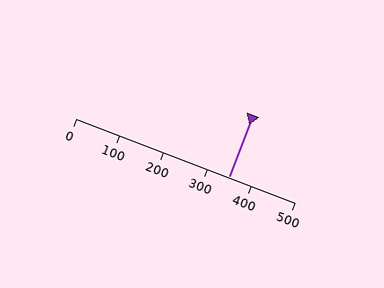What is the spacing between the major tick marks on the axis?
The major ticks are spaced 100 apart.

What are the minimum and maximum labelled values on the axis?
The axis runs from 0 to 500.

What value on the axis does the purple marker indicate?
The marker indicates approximately 350.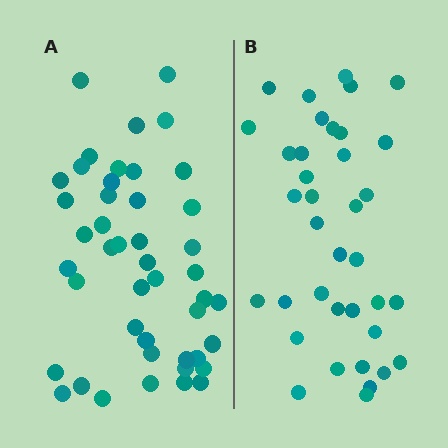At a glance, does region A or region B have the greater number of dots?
Region A (the left region) has more dots.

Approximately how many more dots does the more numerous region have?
Region A has roughly 8 or so more dots than region B.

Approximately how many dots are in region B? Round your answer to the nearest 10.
About 40 dots. (The exact count is 37, which rounds to 40.)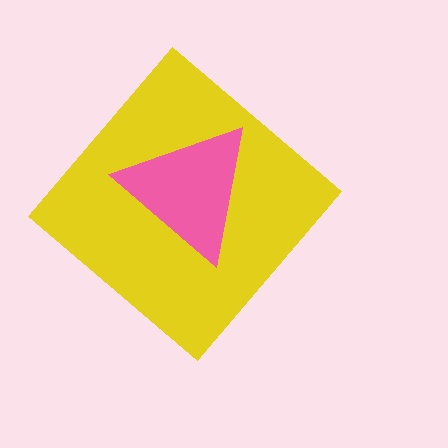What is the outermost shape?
The yellow diamond.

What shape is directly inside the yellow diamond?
The pink triangle.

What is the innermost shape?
The pink triangle.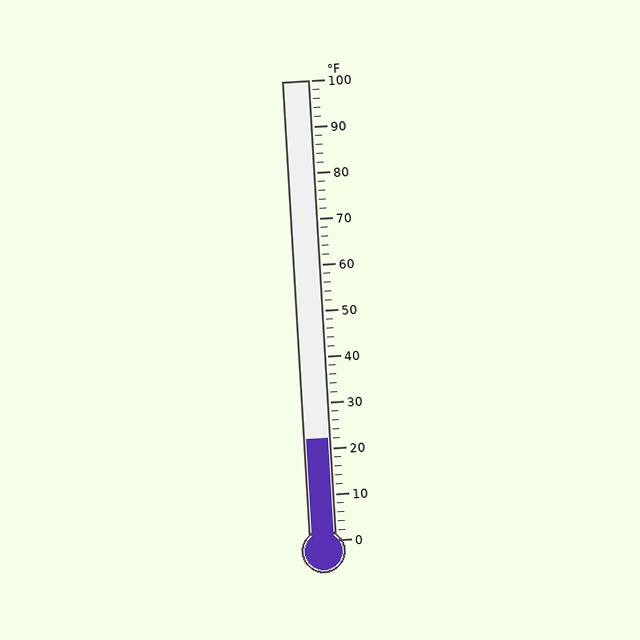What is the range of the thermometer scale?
The thermometer scale ranges from 0°F to 100°F.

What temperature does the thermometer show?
The thermometer shows approximately 22°F.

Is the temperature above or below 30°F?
The temperature is below 30°F.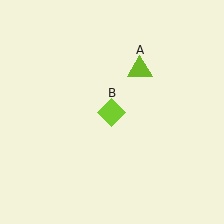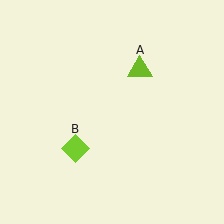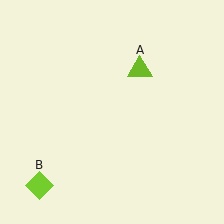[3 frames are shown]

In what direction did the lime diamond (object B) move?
The lime diamond (object B) moved down and to the left.